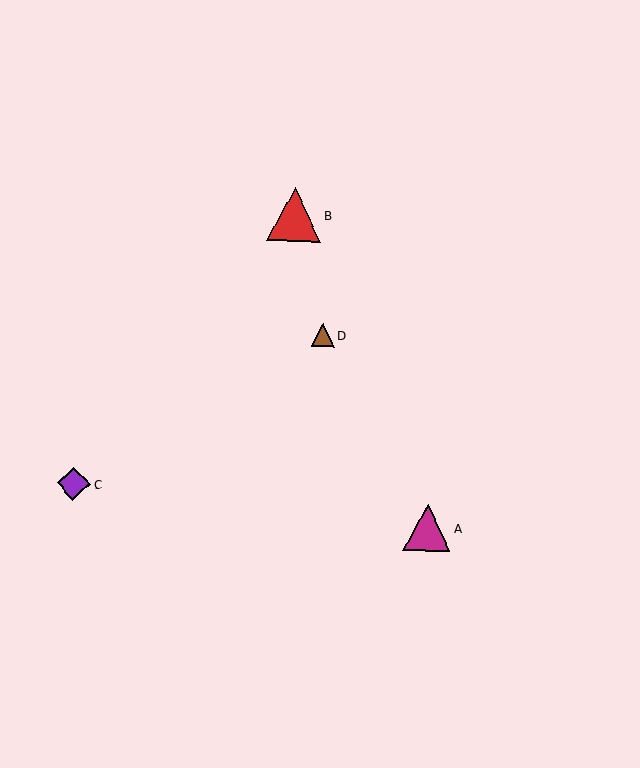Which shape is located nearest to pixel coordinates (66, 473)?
The purple diamond (labeled C) at (74, 484) is nearest to that location.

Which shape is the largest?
The red triangle (labeled B) is the largest.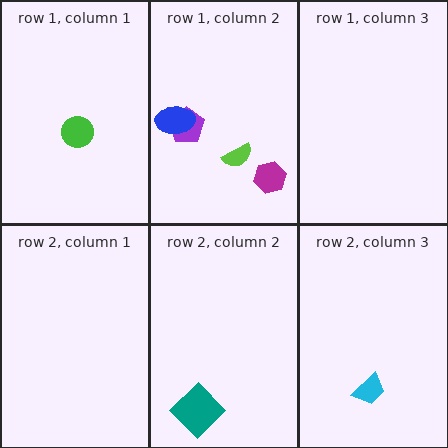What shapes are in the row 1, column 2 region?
The purple pentagon, the blue ellipse, the magenta hexagon, the lime semicircle.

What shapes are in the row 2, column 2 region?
The teal diamond.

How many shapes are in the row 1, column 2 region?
4.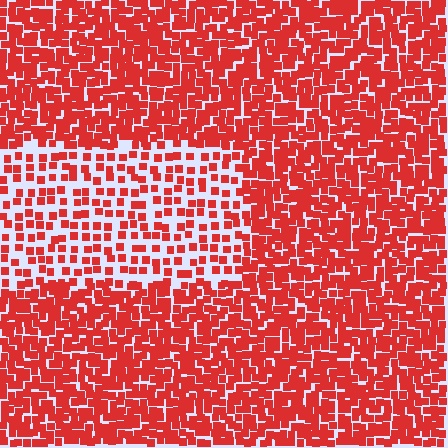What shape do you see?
I see a rectangle.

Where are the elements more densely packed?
The elements are more densely packed outside the rectangle boundary.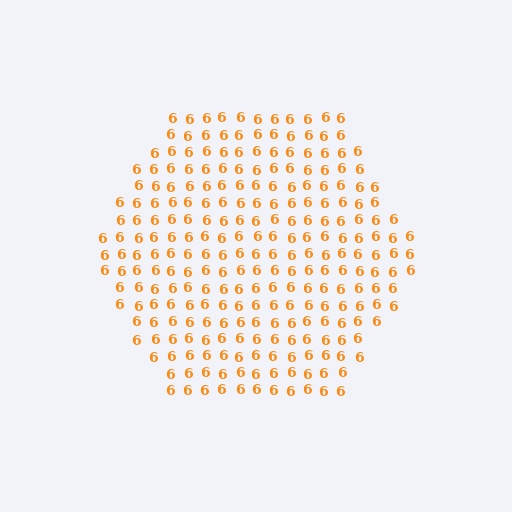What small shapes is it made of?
It is made of small digit 6's.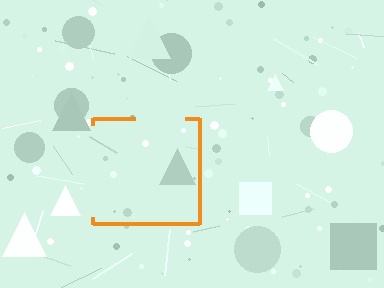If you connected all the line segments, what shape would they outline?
They would outline a square.